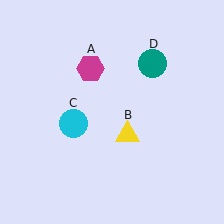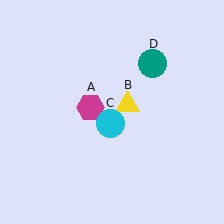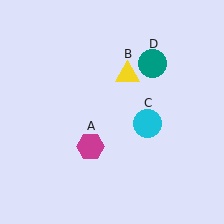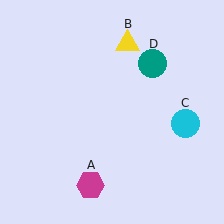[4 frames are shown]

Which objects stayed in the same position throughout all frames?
Teal circle (object D) remained stationary.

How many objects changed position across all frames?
3 objects changed position: magenta hexagon (object A), yellow triangle (object B), cyan circle (object C).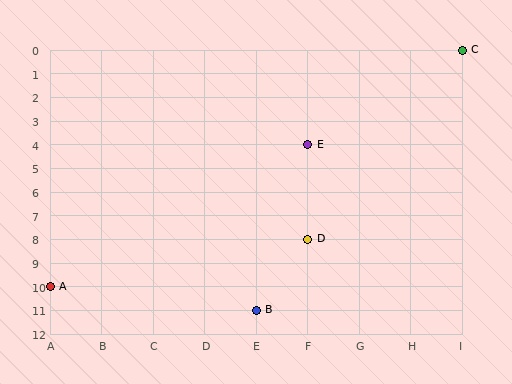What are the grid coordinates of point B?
Point B is at grid coordinates (E, 11).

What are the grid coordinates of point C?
Point C is at grid coordinates (I, 0).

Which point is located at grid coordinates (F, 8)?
Point D is at (F, 8).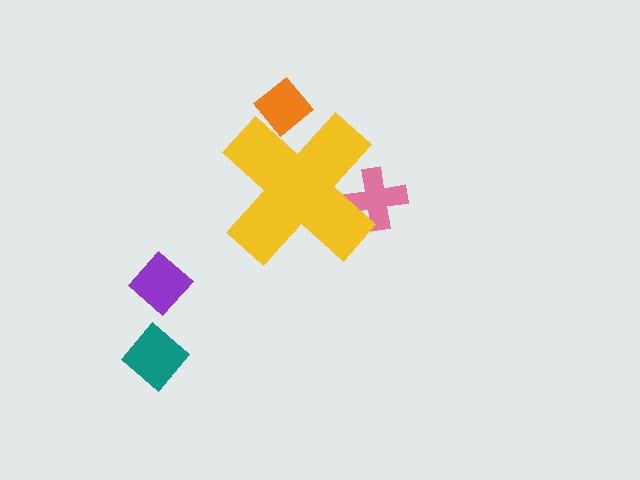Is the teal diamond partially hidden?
No, the teal diamond is fully visible.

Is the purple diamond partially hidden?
No, the purple diamond is fully visible.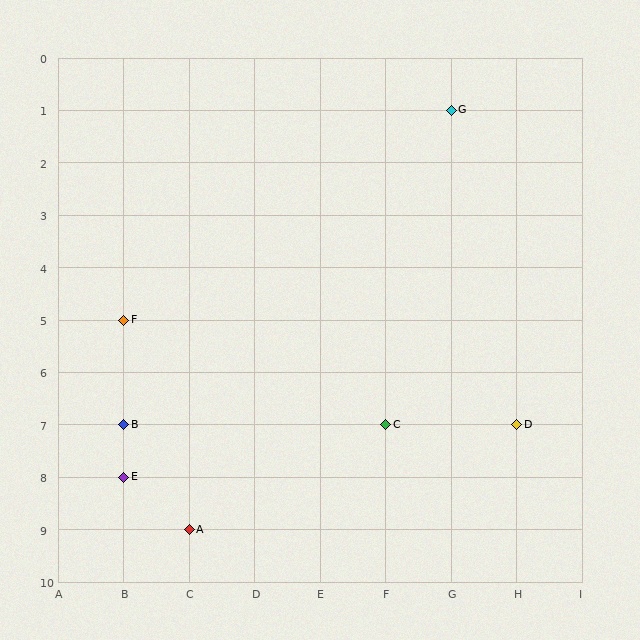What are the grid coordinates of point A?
Point A is at grid coordinates (C, 9).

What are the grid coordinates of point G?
Point G is at grid coordinates (G, 1).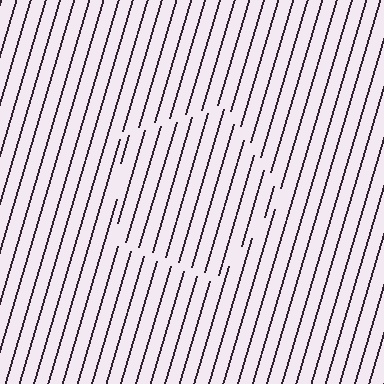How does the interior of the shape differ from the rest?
The interior of the shape contains the same grating, shifted by half a period — the contour is defined by the phase discontinuity where line-ends from the inner and outer gratings abut.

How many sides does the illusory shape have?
5 sides — the line-ends trace a pentagon.